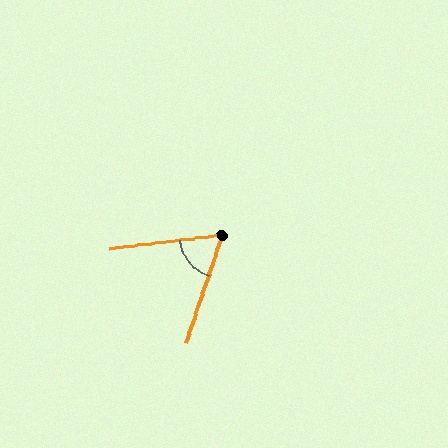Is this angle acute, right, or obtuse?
It is acute.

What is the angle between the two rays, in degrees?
Approximately 64 degrees.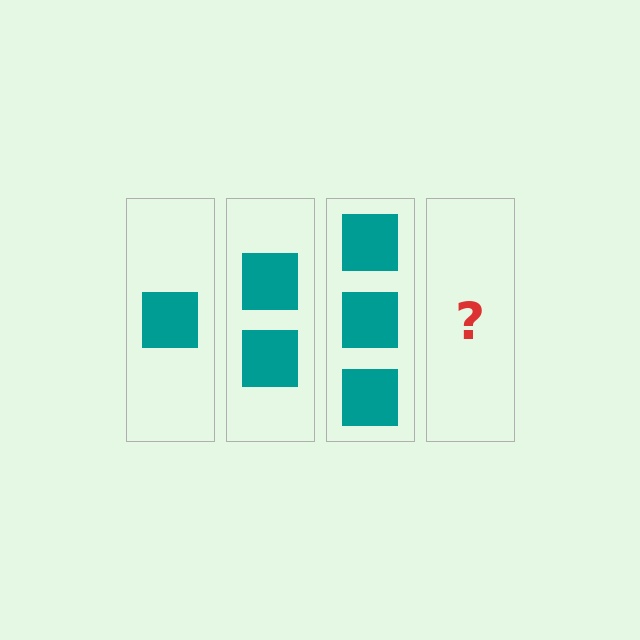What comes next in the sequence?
The next element should be 4 squares.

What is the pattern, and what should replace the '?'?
The pattern is that each step adds one more square. The '?' should be 4 squares.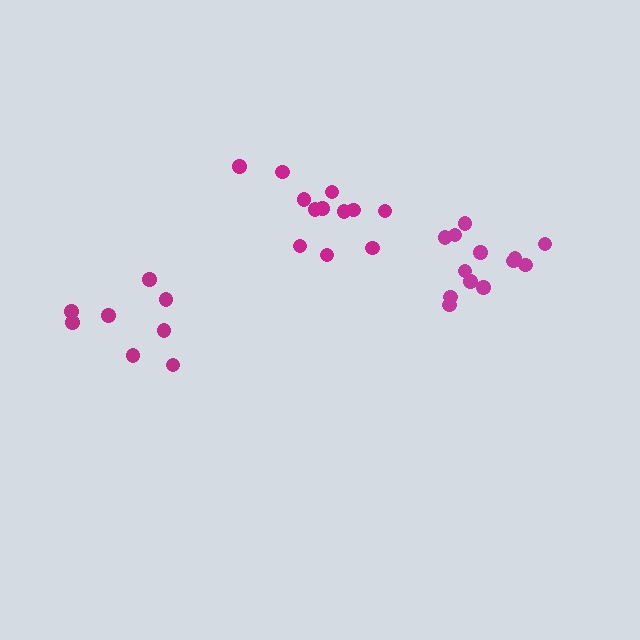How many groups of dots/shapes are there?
There are 3 groups.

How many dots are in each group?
Group 1: 12 dots, Group 2: 8 dots, Group 3: 13 dots (33 total).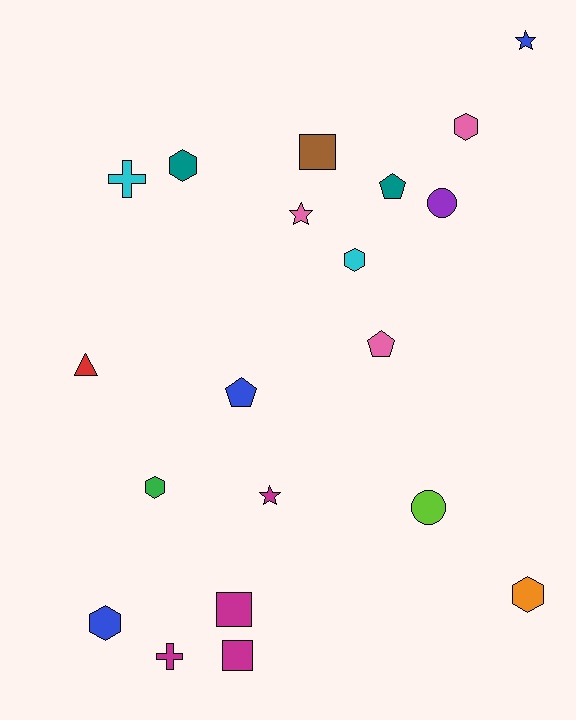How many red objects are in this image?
There is 1 red object.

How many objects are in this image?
There are 20 objects.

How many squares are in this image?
There are 3 squares.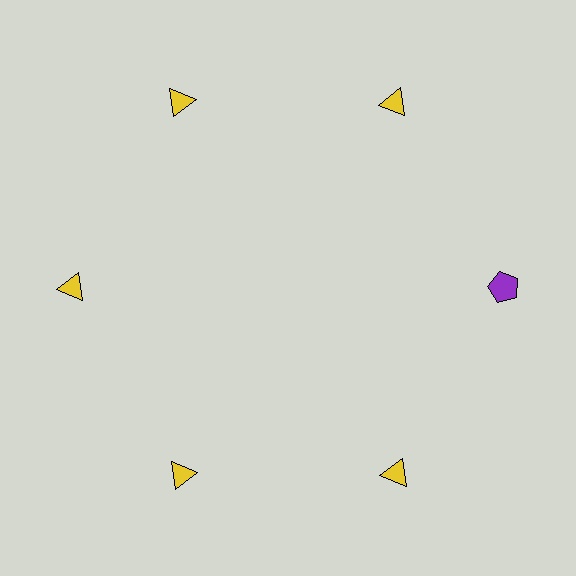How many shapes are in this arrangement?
There are 6 shapes arranged in a ring pattern.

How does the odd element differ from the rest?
It differs in both color (purple instead of yellow) and shape (pentagon instead of triangle).